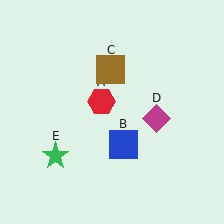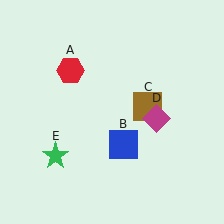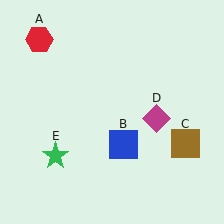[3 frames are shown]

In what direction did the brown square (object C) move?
The brown square (object C) moved down and to the right.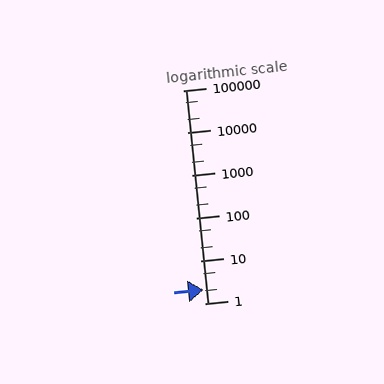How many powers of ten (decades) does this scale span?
The scale spans 5 decades, from 1 to 100000.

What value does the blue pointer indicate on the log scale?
The pointer indicates approximately 2.1.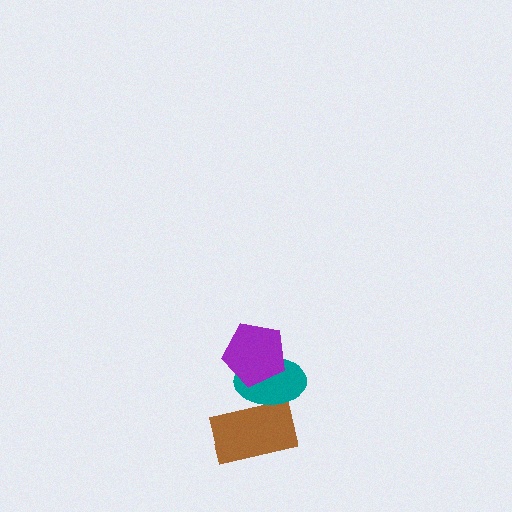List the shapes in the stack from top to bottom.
From top to bottom: the purple pentagon, the teal ellipse, the brown rectangle.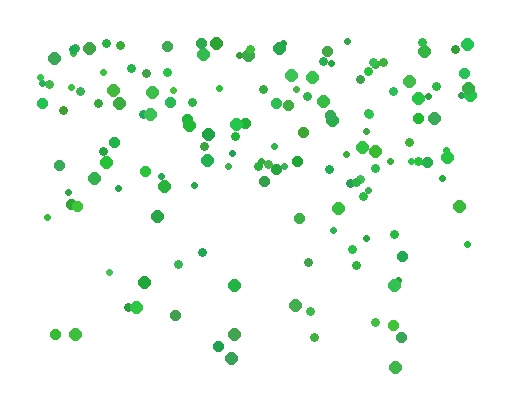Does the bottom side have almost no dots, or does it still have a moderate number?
Still a moderate number, just noticeably fewer than the top.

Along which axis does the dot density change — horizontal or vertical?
Vertical.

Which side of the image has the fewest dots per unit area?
The bottom.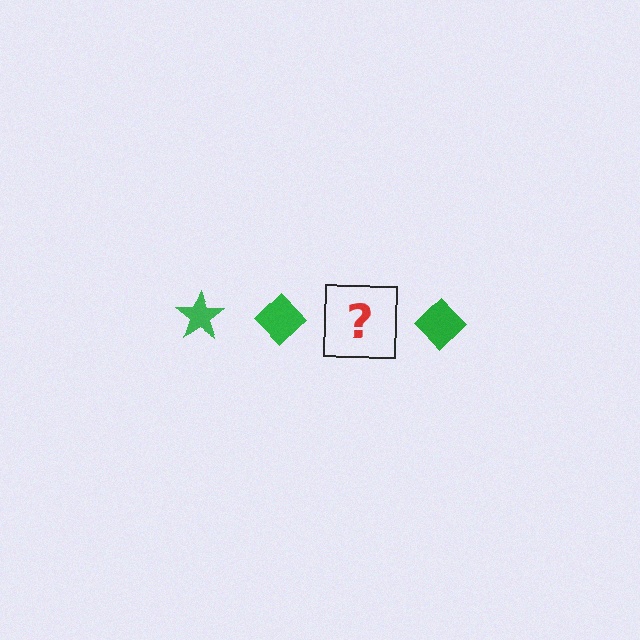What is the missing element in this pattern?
The missing element is a green star.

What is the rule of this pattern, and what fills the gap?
The rule is that the pattern cycles through star, diamond shapes in green. The gap should be filled with a green star.